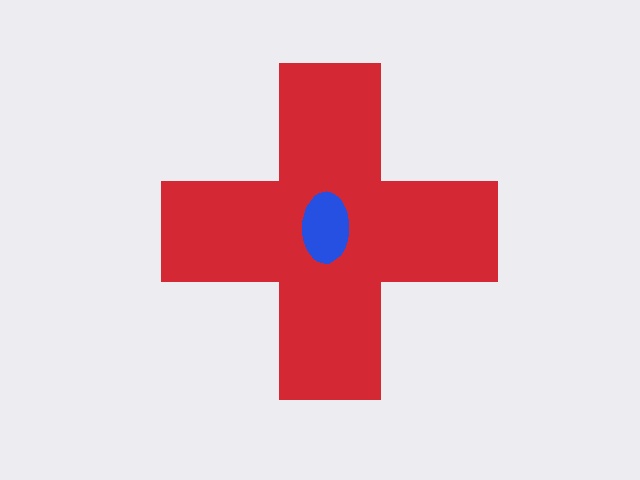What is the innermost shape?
The blue ellipse.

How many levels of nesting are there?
2.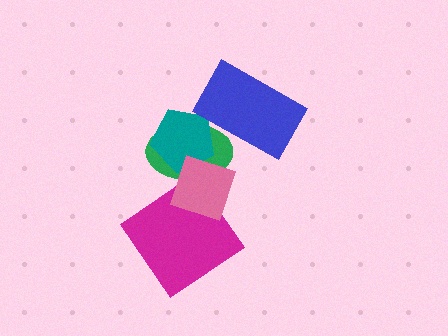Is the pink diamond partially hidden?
No, no other shape covers it.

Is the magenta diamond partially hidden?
Yes, it is partially covered by another shape.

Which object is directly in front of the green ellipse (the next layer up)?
The teal pentagon is directly in front of the green ellipse.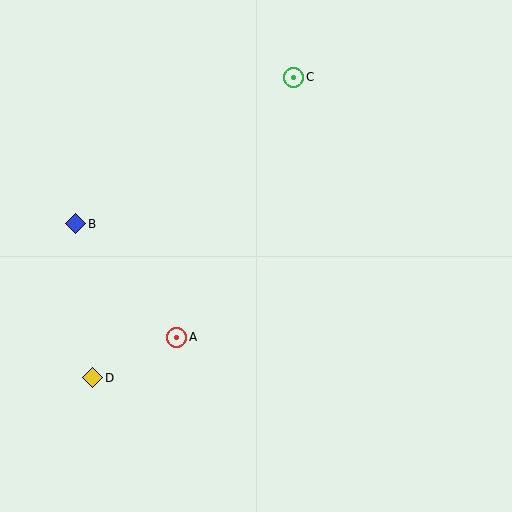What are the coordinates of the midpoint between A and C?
The midpoint between A and C is at (235, 207).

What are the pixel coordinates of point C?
Point C is at (294, 77).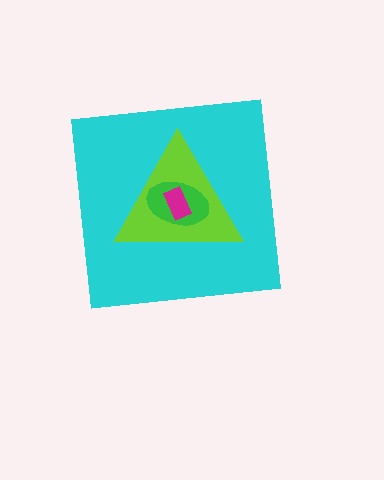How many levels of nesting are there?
4.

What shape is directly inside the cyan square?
The lime triangle.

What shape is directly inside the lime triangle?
The green ellipse.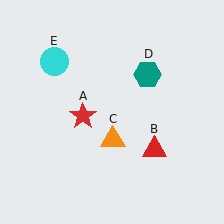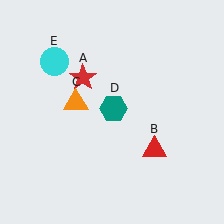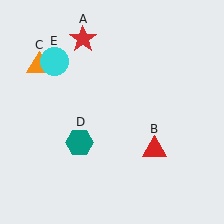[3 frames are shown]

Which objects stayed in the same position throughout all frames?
Red triangle (object B) and cyan circle (object E) remained stationary.